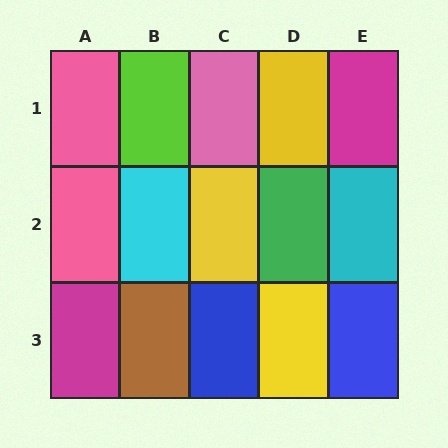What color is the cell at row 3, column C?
Blue.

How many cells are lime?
1 cell is lime.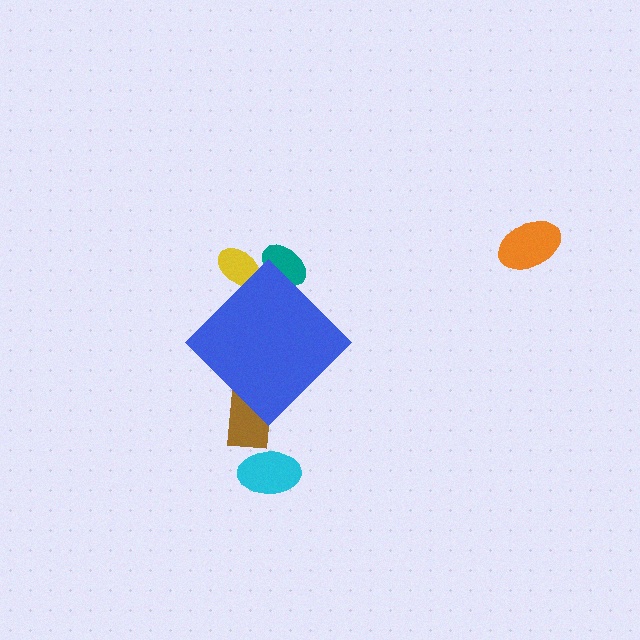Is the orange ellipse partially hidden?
No, the orange ellipse is fully visible.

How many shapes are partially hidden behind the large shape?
3 shapes are partially hidden.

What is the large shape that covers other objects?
A blue diamond.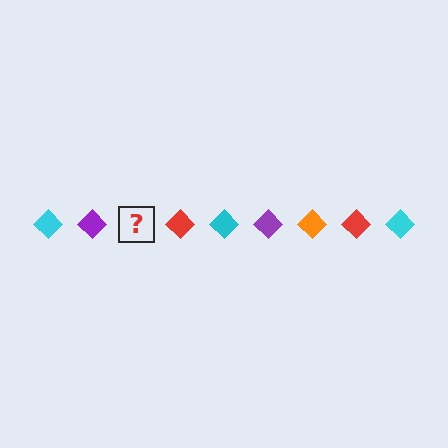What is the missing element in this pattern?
The missing element is an orange diamond.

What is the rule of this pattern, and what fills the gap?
The rule is that the pattern cycles through cyan, purple, orange, red diamonds. The gap should be filled with an orange diamond.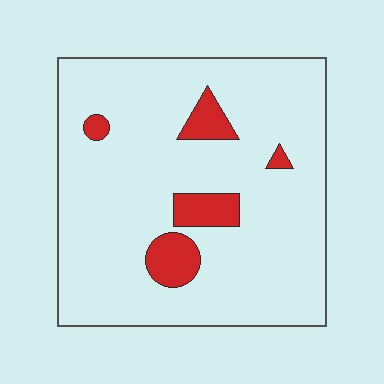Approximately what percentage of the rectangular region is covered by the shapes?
Approximately 10%.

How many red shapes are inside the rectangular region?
5.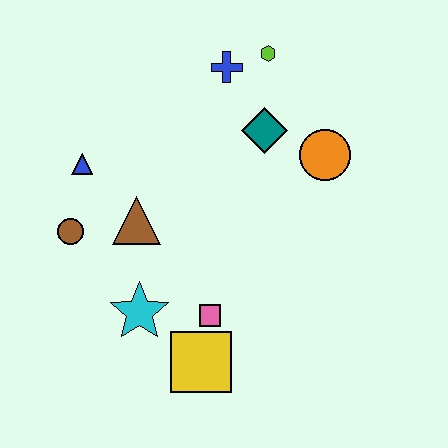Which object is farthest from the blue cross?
The yellow square is farthest from the blue cross.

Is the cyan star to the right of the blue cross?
No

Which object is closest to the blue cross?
The lime hexagon is closest to the blue cross.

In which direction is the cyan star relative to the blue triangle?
The cyan star is below the blue triangle.